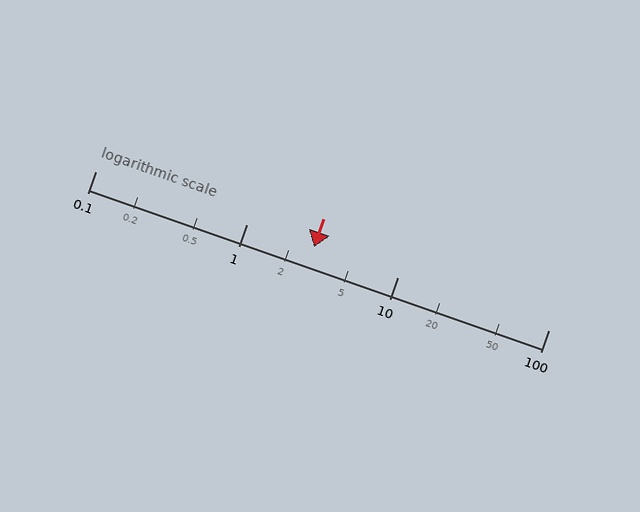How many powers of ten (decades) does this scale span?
The scale spans 3 decades, from 0.1 to 100.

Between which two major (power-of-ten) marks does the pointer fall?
The pointer is between 1 and 10.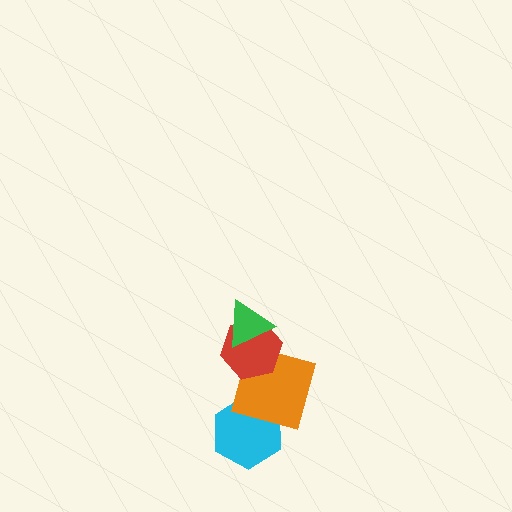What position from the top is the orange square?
The orange square is 3rd from the top.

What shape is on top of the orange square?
The red hexagon is on top of the orange square.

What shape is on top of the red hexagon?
The green triangle is on top of the red hexagon.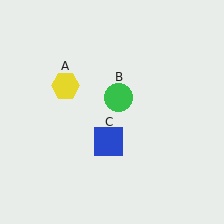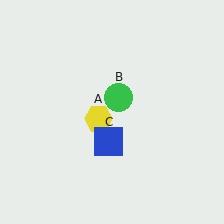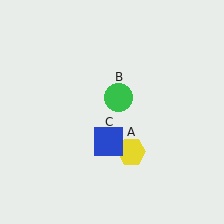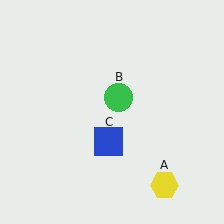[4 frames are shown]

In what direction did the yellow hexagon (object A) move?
The yellow hexagon (object A) moved down and to the right.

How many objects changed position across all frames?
1 object changed position: yellow hexagon (object A).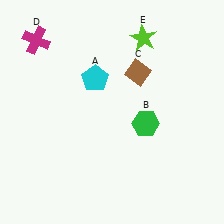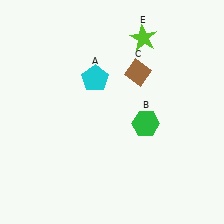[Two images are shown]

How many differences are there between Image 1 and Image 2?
There is 1 difference between the two images.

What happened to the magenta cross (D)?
The magenta cross (D) was removed in Image 2. It was in the top-left area of Image 1.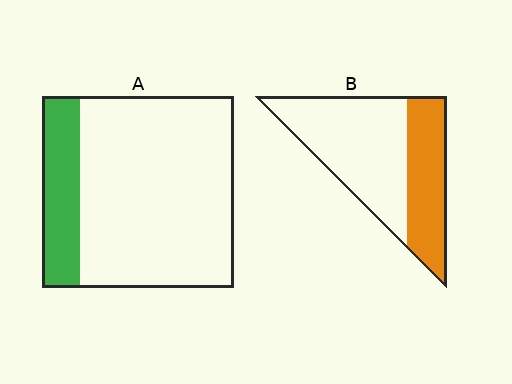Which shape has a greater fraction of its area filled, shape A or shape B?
Shape B.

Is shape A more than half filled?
No.